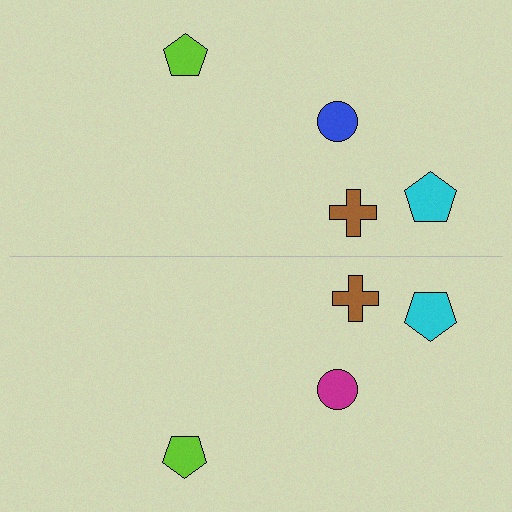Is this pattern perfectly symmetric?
No, the pattern is not perfectly symmetric. The magenta circle on the bottom side breaks the symmetry — its mirror counterpart is blue.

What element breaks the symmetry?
The magenta circle on the bottom side breaks the symmetry — its mirror counterpart is blue.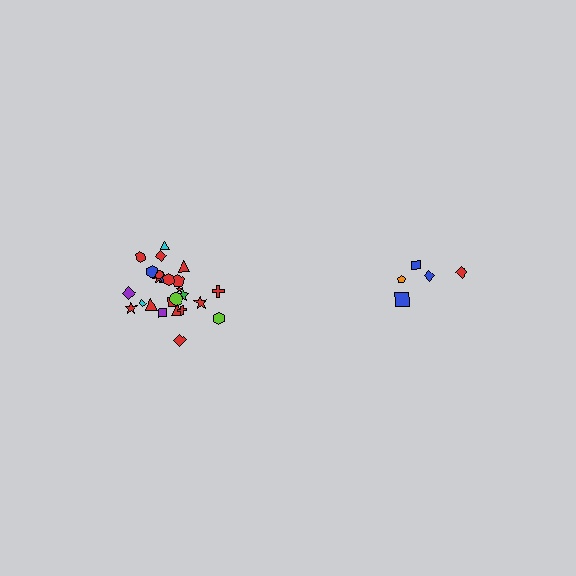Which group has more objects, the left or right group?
The left group.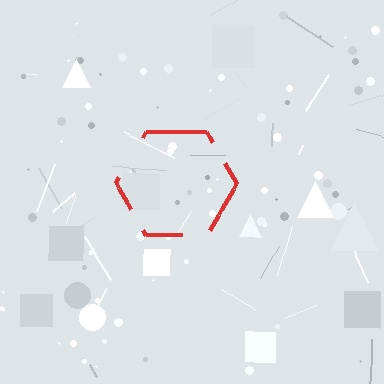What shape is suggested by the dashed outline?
The dashed outline suggests a hexagon.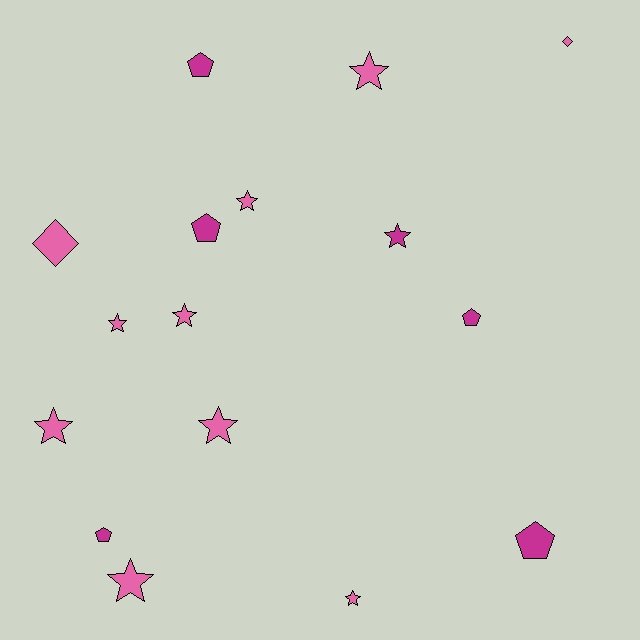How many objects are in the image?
There are 16 objects.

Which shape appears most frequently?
Star, with 9 objects.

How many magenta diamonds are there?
There are no magenta diamonds.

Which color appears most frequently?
Pink, with 10 objects.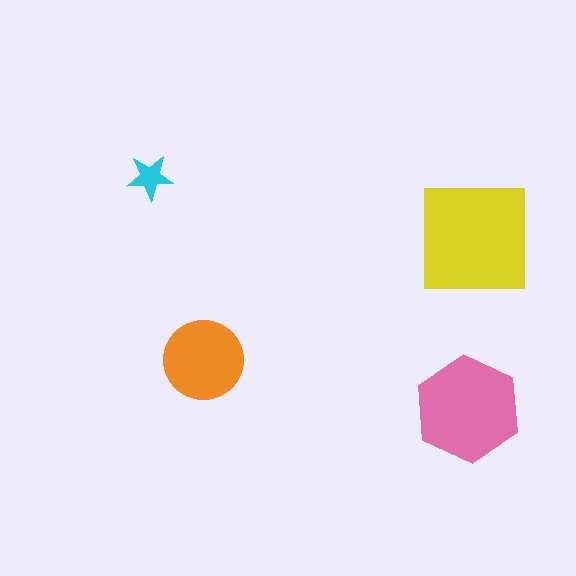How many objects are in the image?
There are 4 objects in the image.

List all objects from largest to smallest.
The yellow square, the pink hexagon, the orange circle, the cyan star.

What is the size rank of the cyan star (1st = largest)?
4th.